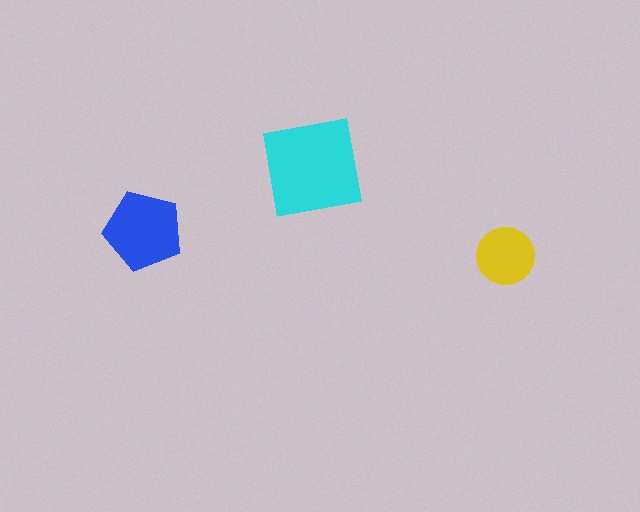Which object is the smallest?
The yellow circle.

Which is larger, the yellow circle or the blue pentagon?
The blue pentagon.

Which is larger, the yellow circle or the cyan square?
The cyan square.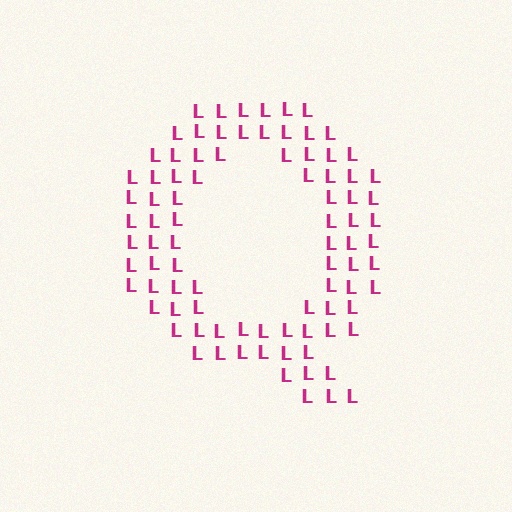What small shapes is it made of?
It is made of small letter L's.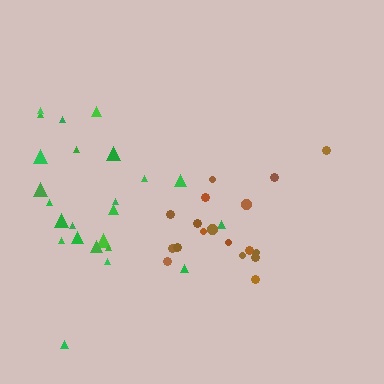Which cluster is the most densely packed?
Brown.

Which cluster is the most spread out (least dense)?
Green.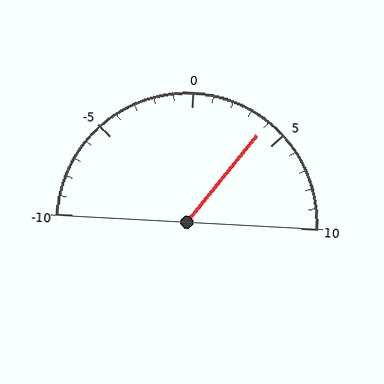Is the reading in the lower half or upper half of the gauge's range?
The reading is in the upper half of the range (-10 to 10).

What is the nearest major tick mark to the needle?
The nearest major tick mark is 5.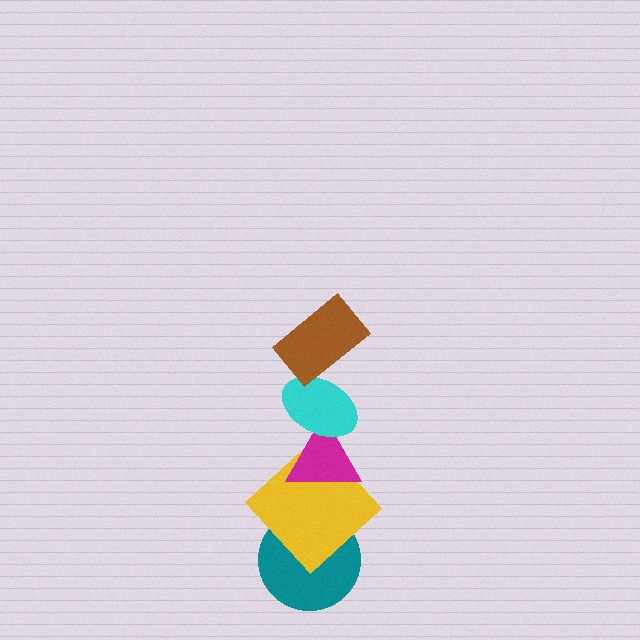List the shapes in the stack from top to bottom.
From top to bottom: the brown rectangle, the cyan ellipse, the magenta triangle, the yellow diamond, the teal circle.